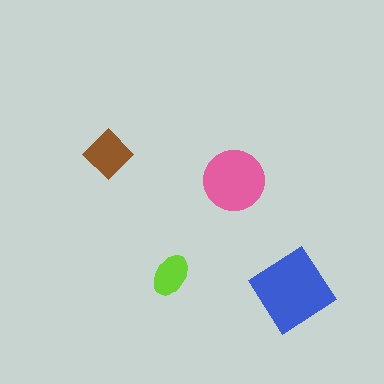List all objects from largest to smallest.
The blue diamond, the pink circle, the brown diamond, the lime ellipse.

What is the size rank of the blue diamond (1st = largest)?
1st.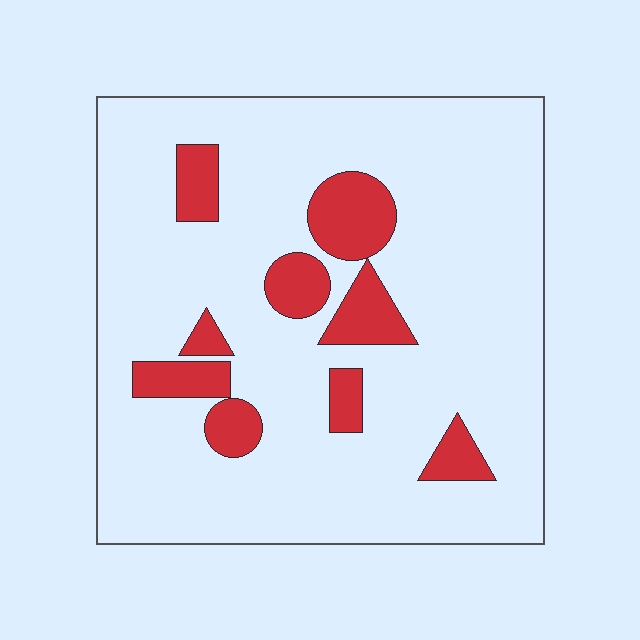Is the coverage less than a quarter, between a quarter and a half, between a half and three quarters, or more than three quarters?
Less than a quarter.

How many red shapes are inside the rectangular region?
9.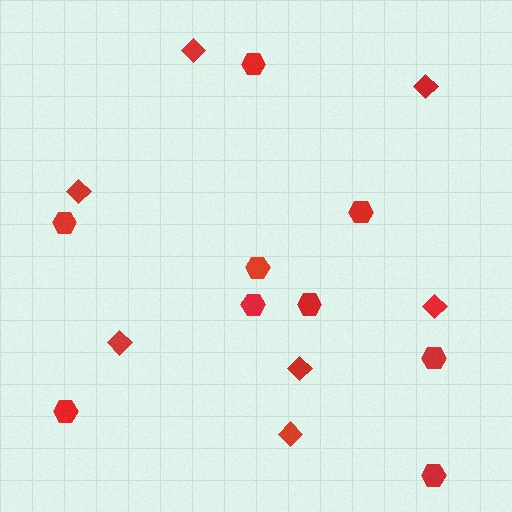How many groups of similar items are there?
There are 2 groups: one group of diamonds (7) and one group of hexagons (9).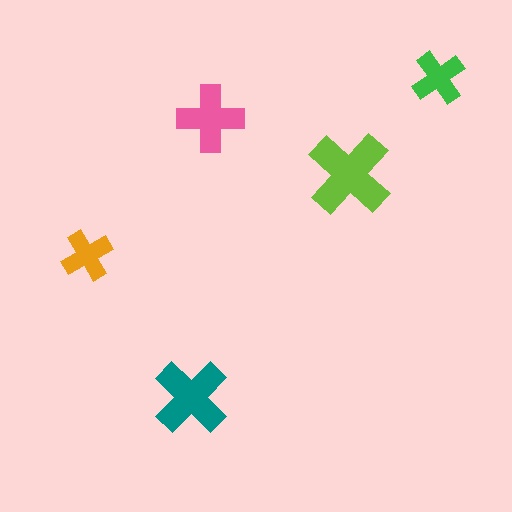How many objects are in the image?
There are 5 objects in the image.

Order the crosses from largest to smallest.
the lime one, the teal one, the pink one, the green one, the orange one.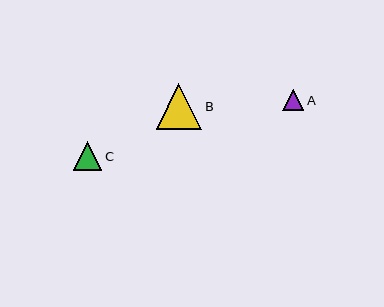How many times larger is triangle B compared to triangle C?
Triangle B is approximately 1.6 times the size of triangle C.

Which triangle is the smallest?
Triangle A is the smallest with a size of approximately 21 pixels.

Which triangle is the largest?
Triangle B is the largest with a size of approximately 45 pixels.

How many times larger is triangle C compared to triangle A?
Triangle C is approximately 1.4 times the size of triangle A.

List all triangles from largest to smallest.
From largest to smallest: B, C, A.